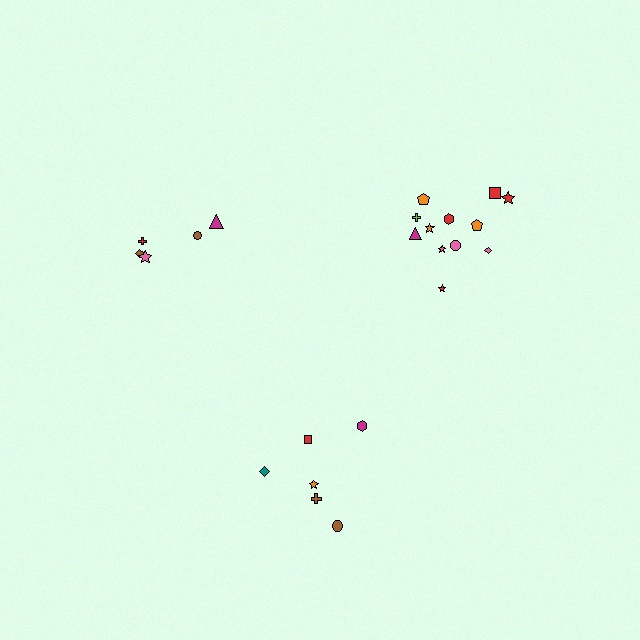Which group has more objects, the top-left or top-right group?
The top-right group.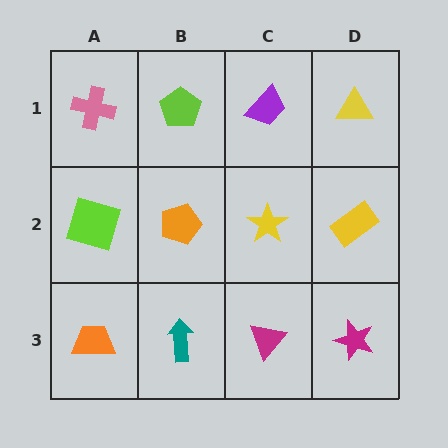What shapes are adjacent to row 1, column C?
A yellow star (row 2, column C), a lime pentagon (row 1, column B), a yellow triangle (row 1, column D).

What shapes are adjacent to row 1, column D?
A yellow rectangle (row 2, column D), a purple trapezoid (row 1, column C).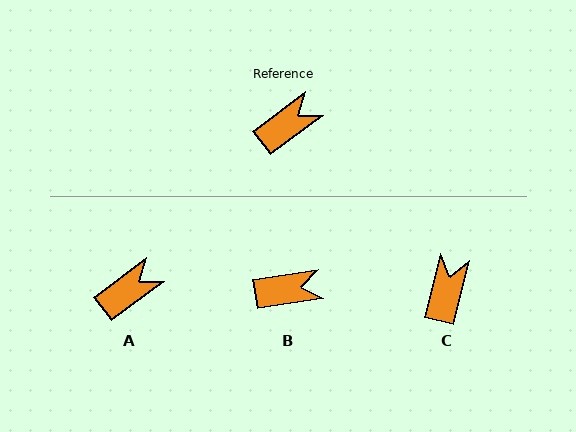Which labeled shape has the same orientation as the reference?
A.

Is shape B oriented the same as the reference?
No, it is off by about 28 degrees.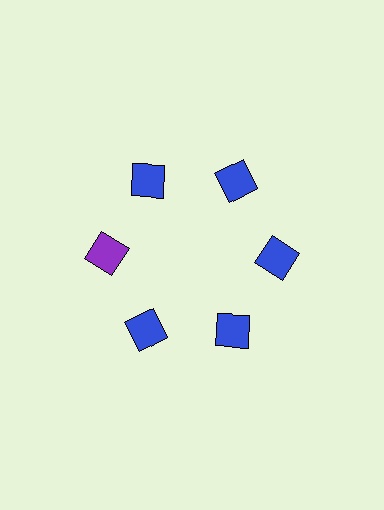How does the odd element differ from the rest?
It has a different color: purple instead of blue.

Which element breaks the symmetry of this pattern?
The purple diamond at roughly the 9 o'clock position breaks the symmetry. All other shapes are blue diamonds.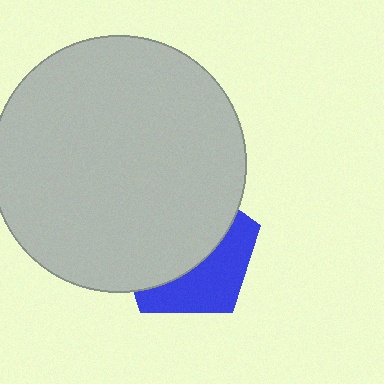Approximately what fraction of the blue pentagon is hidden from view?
Roughly 61% of the blue pentagon is hidden behind the light gray circle.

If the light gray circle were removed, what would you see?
You would see the complete blue pentagon.